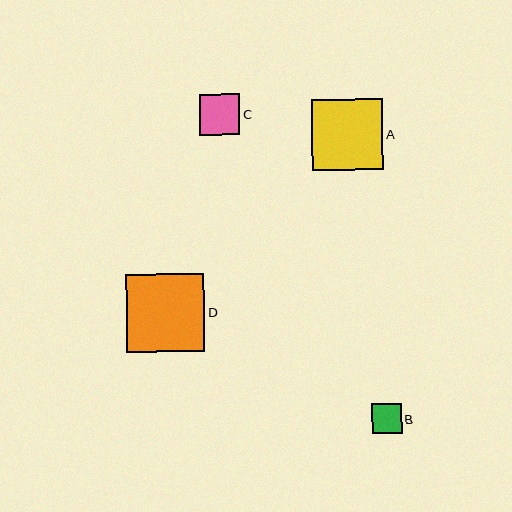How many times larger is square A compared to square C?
Square A is approximately 1.7 times the size of square C.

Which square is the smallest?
Square B is the smallest with a size of approximately 29 pixels.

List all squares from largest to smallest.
From largest to smallest: D, A, C, B.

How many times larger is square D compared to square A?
Square D is approximately 1.1 times the size of square A.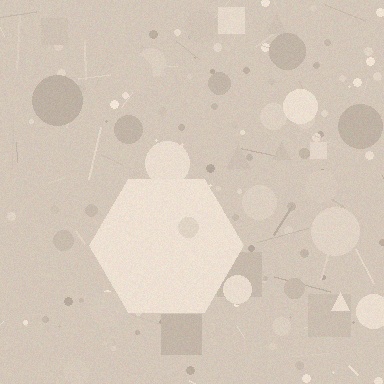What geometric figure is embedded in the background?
A hexagon is embedded in the background.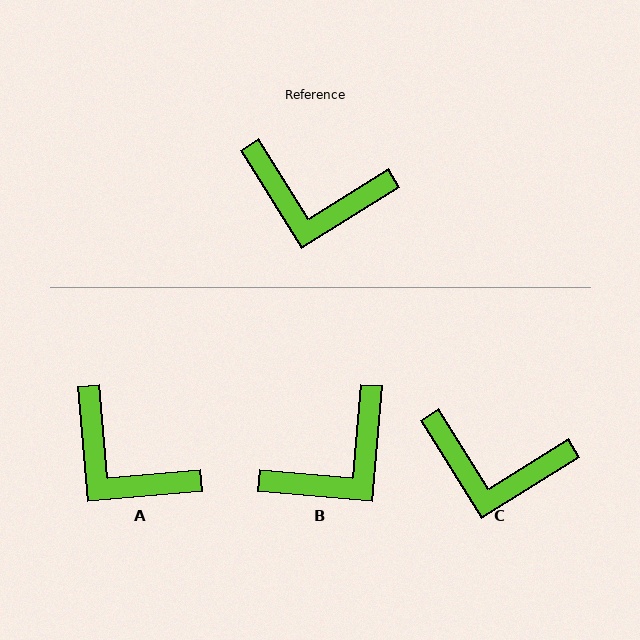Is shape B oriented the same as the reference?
No, it is off by about 53 degrees.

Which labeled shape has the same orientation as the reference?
C.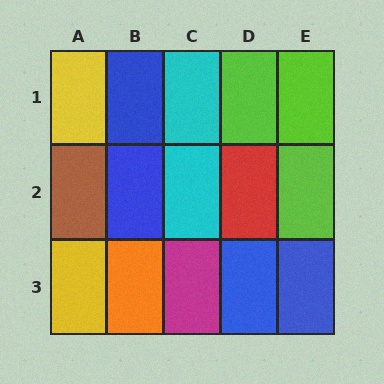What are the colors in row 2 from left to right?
Brown, blue, cyan, red, lime.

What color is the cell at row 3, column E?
Blue.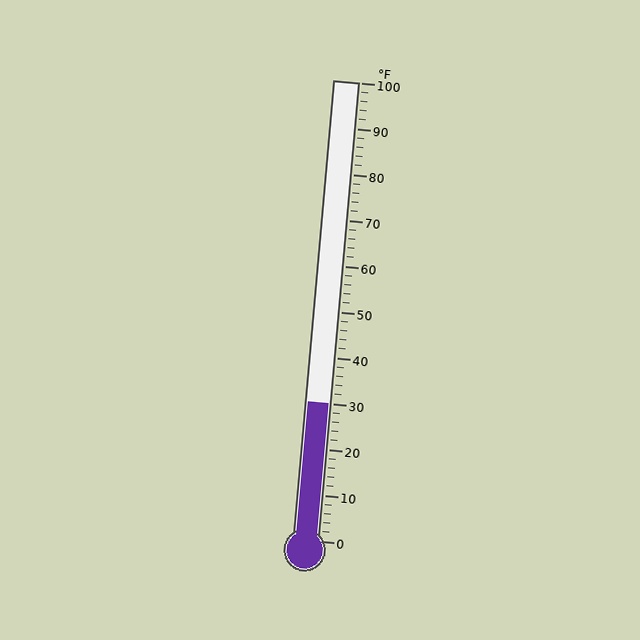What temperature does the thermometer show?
The thermometer shows approximately 30°F.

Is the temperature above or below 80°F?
The temperature is below 80°F.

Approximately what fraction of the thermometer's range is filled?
The thermometer is filled to approximately 30% of its range.